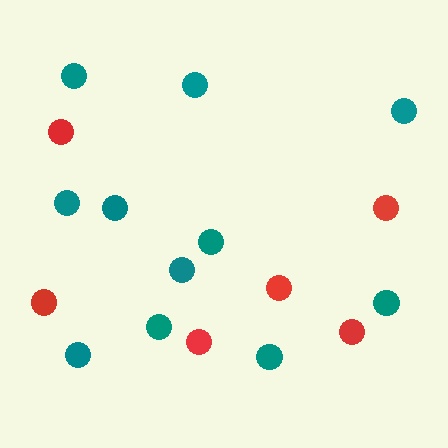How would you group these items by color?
There are 2 groups: one group of teal circles (11) and one group of red circles (6).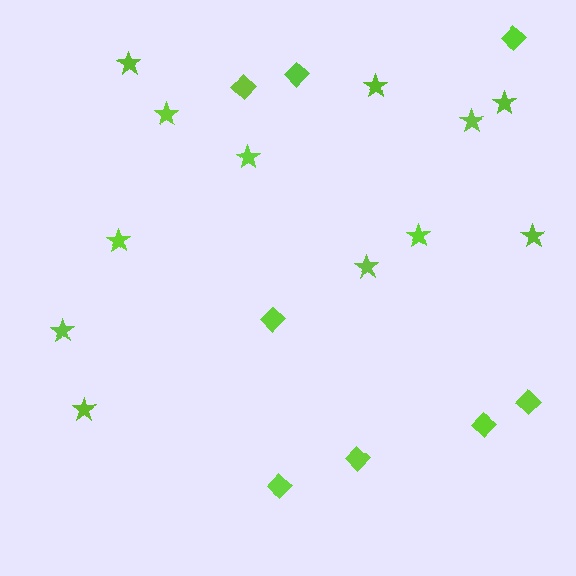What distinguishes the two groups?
There are 2 groups: one group of stars (12) and one group of diamonds (8).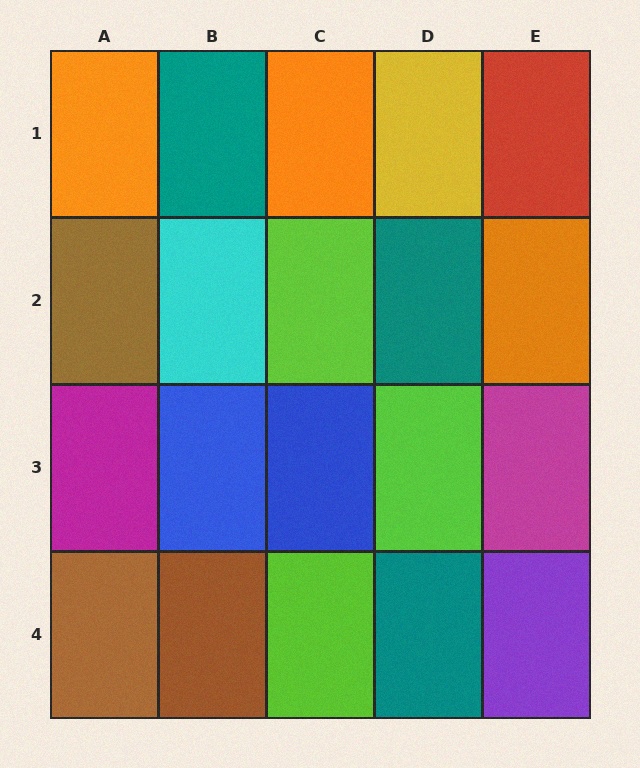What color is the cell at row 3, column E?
Magenta.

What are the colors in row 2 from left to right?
Brown, cyan, lime, teal, orange.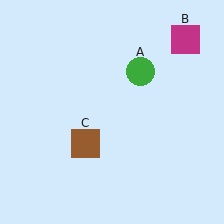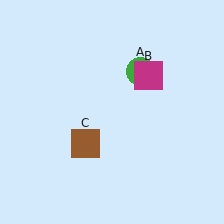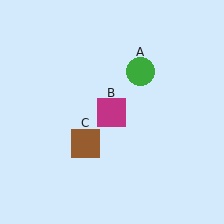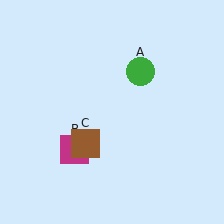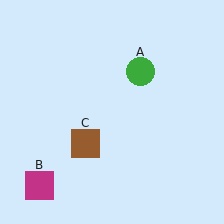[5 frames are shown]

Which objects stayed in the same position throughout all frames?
Green circle (object A) and brown square (object C) remained stationary.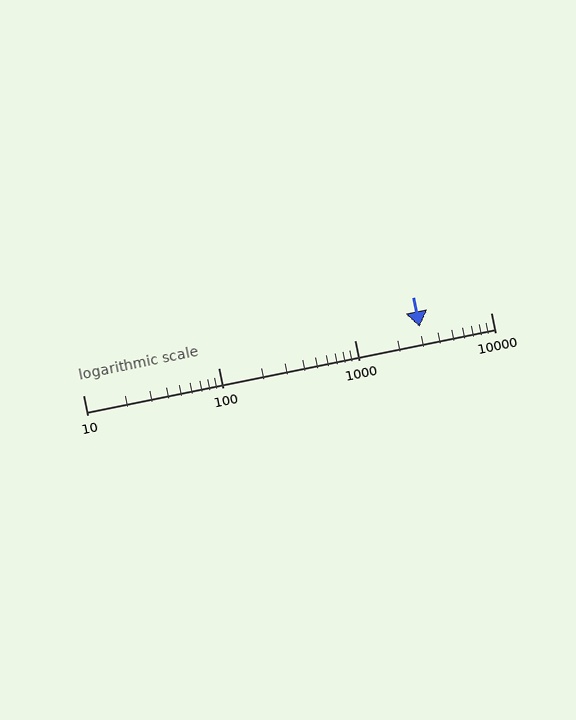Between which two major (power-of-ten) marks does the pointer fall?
The pointer is between 1000 and 10000.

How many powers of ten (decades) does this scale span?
The scale spans 3 decades, from 10 to 10000.